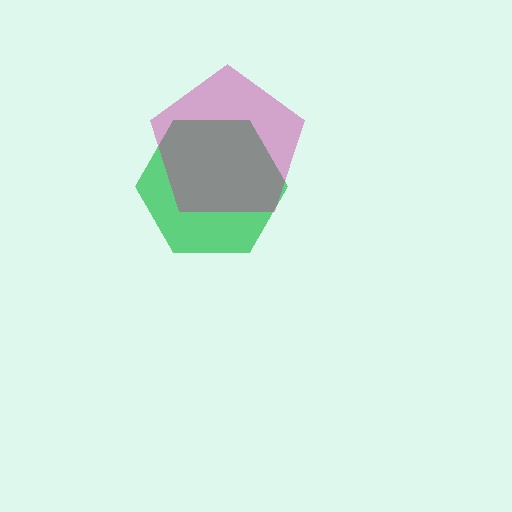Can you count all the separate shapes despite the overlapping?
Yes, there are 2 separate shapes.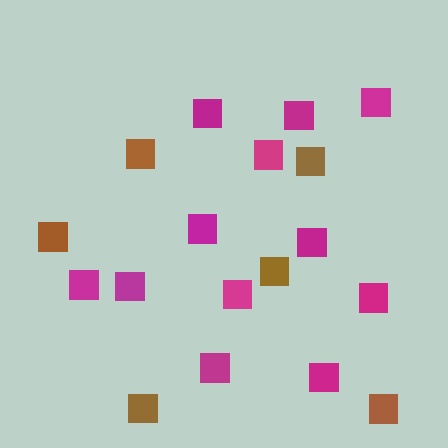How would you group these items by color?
There are 2 groups: one group of brown squares (6) and one group of magenta squares (12).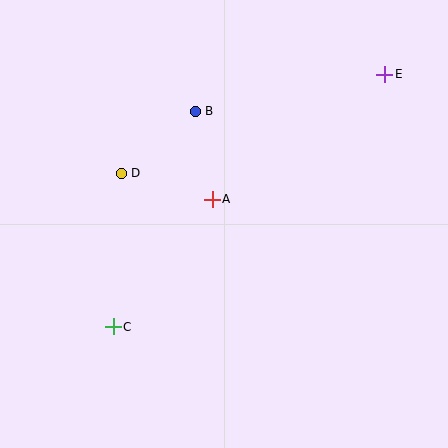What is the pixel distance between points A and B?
The distance between A and B is 90 pixels.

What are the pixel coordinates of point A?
Point A is at (212, 199).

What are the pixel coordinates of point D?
Point D is at (121, 173).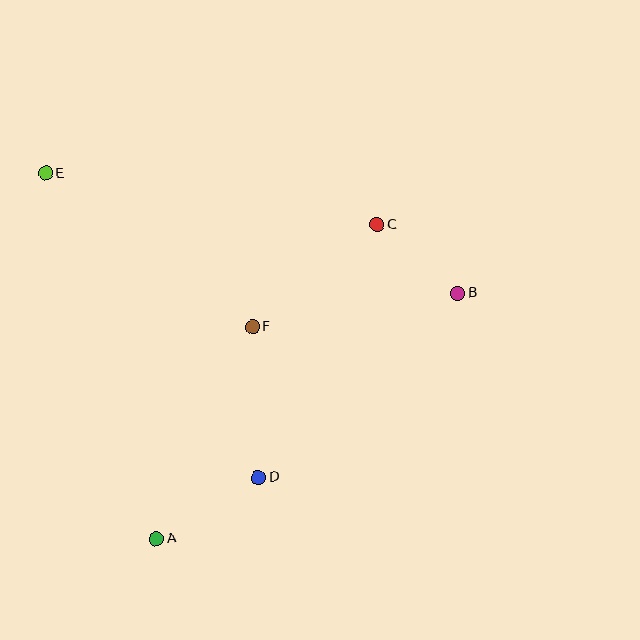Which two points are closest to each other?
Points B and C are closest to each other.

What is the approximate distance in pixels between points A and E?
The distance between A and E is approximately 382 pixels.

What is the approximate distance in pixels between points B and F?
The distance between B and F is approximately 207 pixels.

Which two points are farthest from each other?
Points B and E are farthest from each other.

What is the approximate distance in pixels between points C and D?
The distance between C and D is approximately 279 pixels.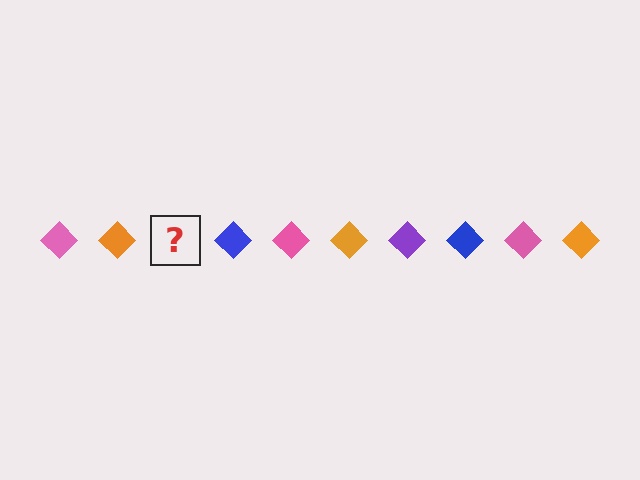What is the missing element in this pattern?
The missing element is a purple diamond.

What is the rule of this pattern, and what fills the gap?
The rule is that the pattern cycles through pink, orange, purple, blue diamonds. The gap should be filled with a purple diamond.